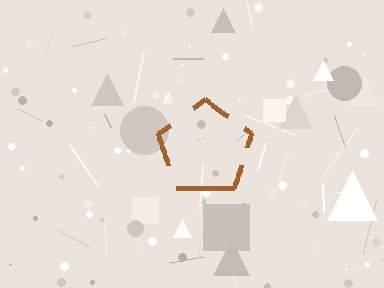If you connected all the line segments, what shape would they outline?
They would outline a pentagon.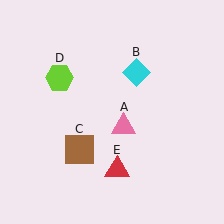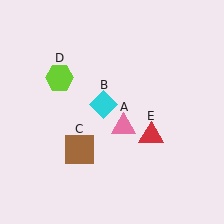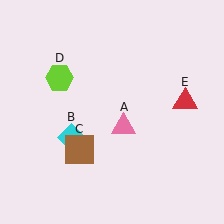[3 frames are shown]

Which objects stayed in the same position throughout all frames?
Pink triangle (object A) and brown square (object C) and lime hexagon (object D) remained stationary.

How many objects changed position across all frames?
2 objects changed position: cyan diamond (object B), red triangle (object E).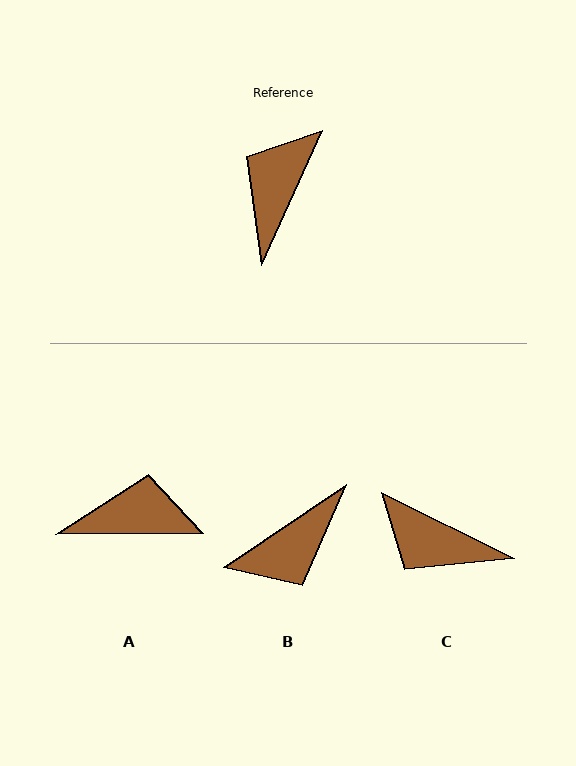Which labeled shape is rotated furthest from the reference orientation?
B, about 148 degrees away.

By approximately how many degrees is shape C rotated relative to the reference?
Approximately 88 degrees counter-clockwise.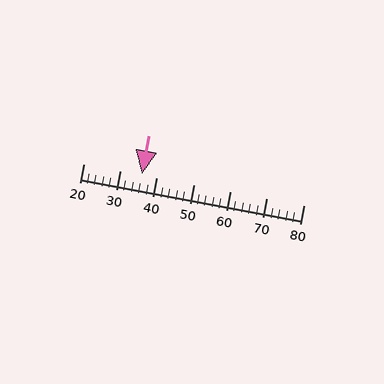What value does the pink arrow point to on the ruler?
The pink arrow points to approximately 36.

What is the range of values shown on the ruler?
The ruler shows values from 20 to 80.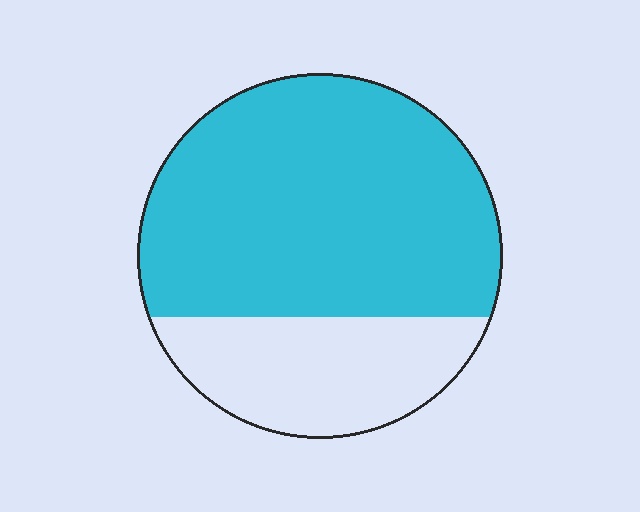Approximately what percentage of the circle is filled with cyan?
Approximately 70%.